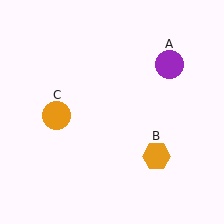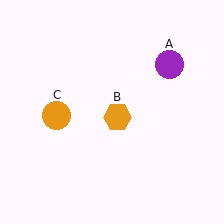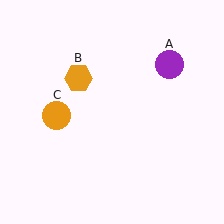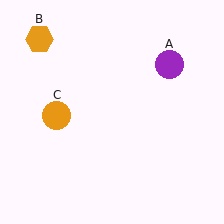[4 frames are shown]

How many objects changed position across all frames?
1 object changed position: orange hexagon (object B).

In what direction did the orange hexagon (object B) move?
The orange hexagon (object B) moved up and to the left.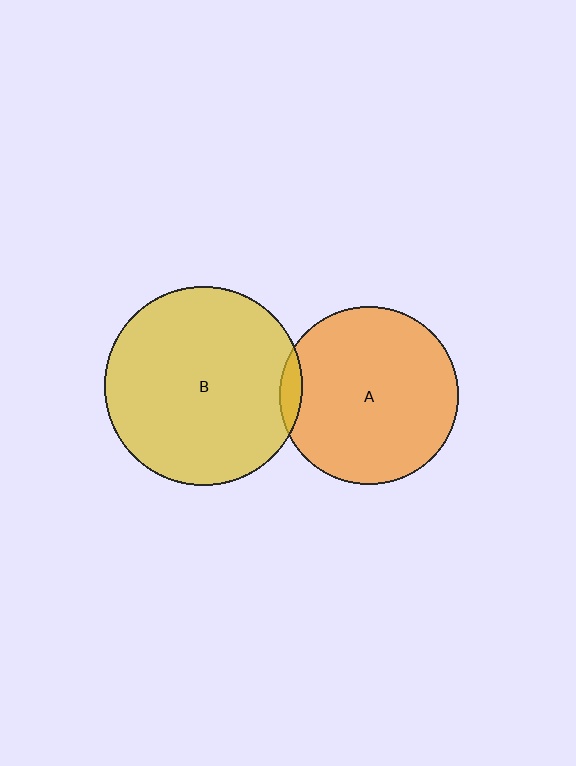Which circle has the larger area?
Circle B (yellow).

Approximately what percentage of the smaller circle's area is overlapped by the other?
Approximately 5%.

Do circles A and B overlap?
Yes.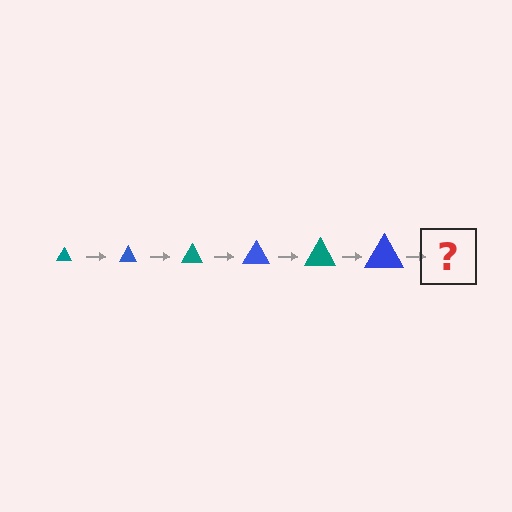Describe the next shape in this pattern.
It should be a teal triangle, larger than the previous one.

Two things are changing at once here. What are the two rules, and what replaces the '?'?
The two rules are that the triangle grows larger each step and the color cycles through teal and blue. The '?' should be a teal triangle, larger than the previous one.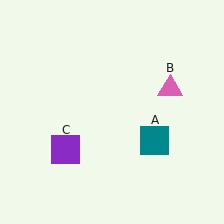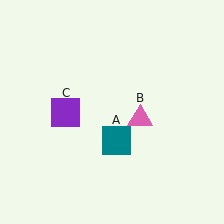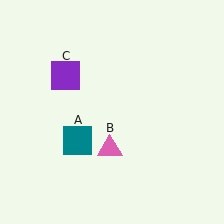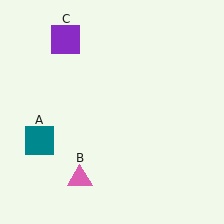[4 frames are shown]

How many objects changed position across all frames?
3 objects changed position: teal square (object A), pink triangle (object B), purple square (object C).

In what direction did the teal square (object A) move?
The teal square (object A) moved left.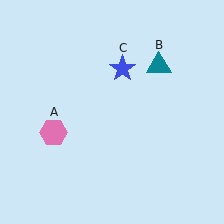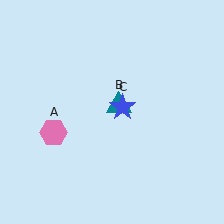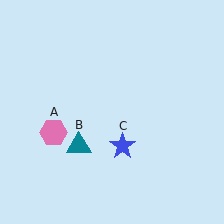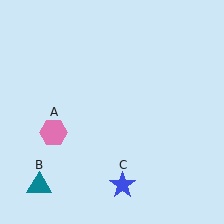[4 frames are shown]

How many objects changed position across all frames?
2 objects changed position: teal triangle (object B), blue star (object C).